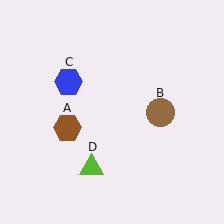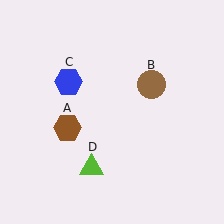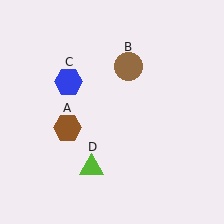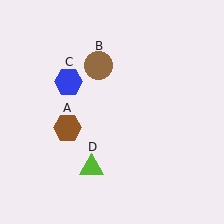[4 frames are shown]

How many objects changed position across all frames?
1 object changed position: brown circle (object B).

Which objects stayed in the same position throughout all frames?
Brown hexagon (object A) and blue hexagon (object C) and lime triangle (object D) remained stationary.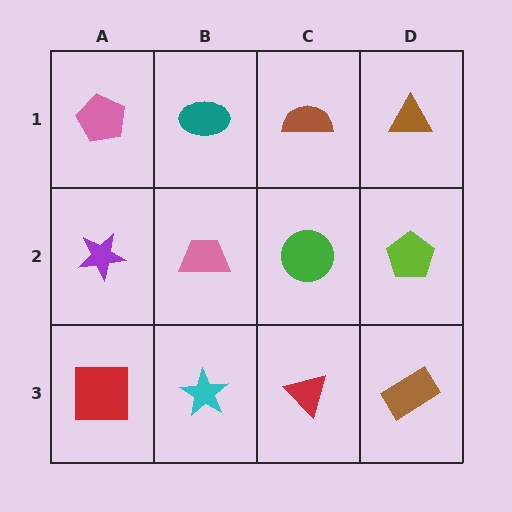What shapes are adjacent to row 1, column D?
A lime pentagon (row 2, column D), a brown semicircle (row 1, column C).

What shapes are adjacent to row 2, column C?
A brown semicircle (row 1, column C), a red triangle (row 3, column C), a pink trapezoid (row 2, column B), a lime pentagon (row 2, column D).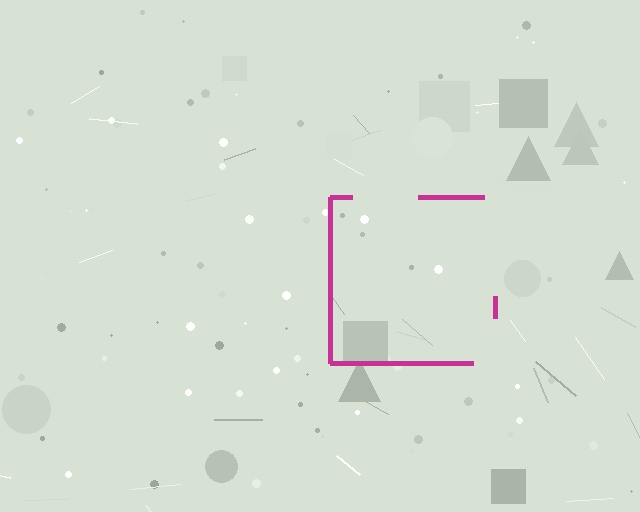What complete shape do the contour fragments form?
The contour fragments form a square.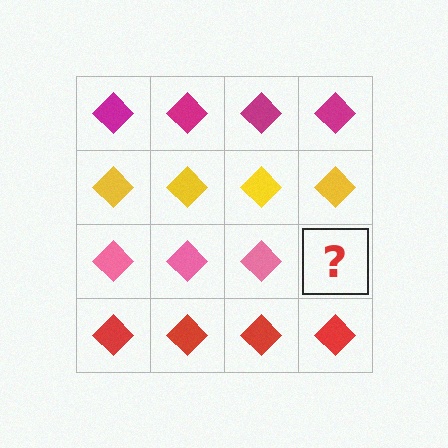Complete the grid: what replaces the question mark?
The question mark should be replaced with a pink diamond.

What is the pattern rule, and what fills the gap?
The rule is that each row has a consistent color. The gap should be filled with a pink diamond.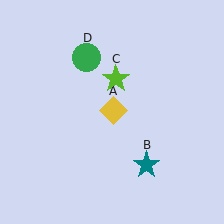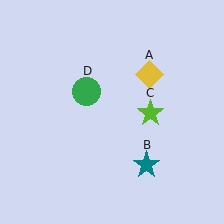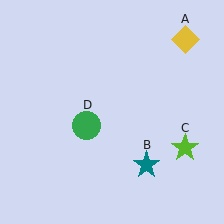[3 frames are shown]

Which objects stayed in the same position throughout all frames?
Teal star (object B) remained stationary.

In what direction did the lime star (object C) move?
The lime star (object C) moved down and to the right.